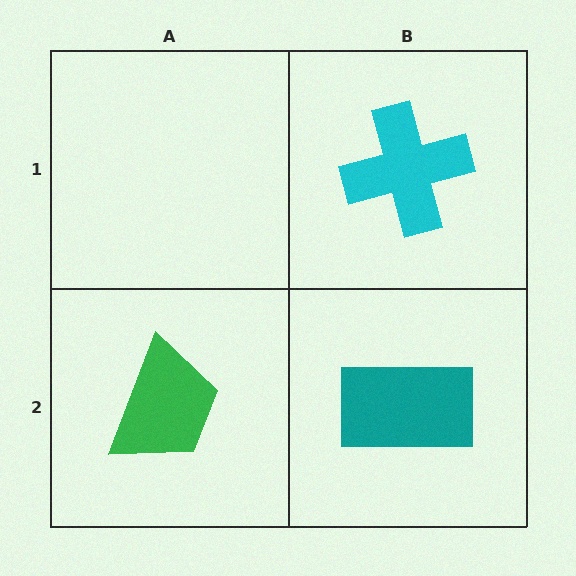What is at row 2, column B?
A teal rectangle.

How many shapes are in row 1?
1 shape.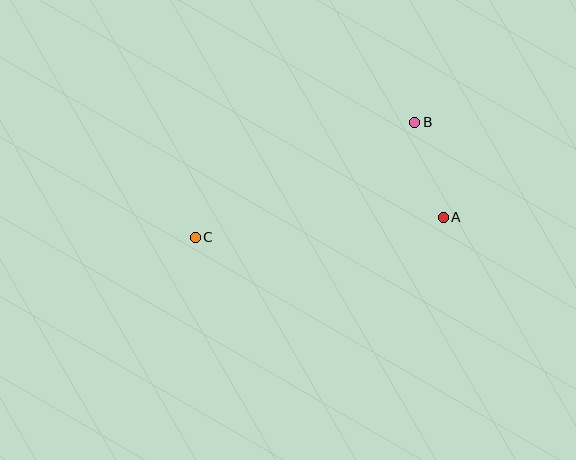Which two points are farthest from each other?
Points A and C are farthest from each other.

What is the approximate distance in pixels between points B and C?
The distance between B and C is approximately 248 pixels.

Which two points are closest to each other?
Points A and B are closest to each other.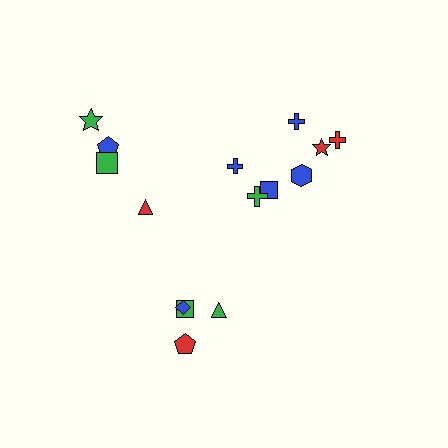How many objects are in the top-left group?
There are 5 objects.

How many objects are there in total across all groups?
There are 16 objects.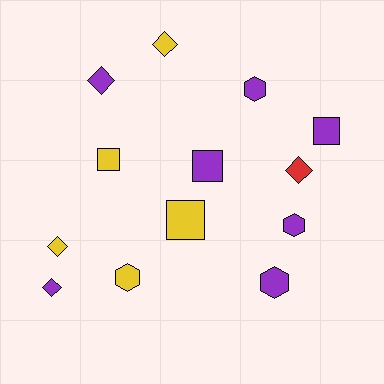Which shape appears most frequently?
Diamond, with 5 objects.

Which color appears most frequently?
Purple, with 7 objects.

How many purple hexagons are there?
There are 3 purple hexagons.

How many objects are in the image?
There are 13 objects.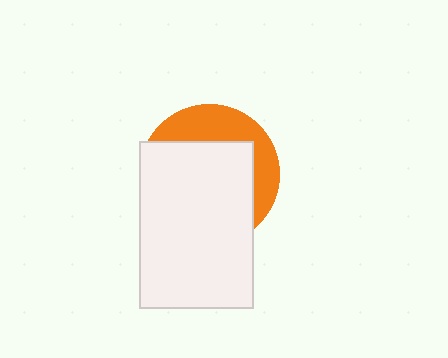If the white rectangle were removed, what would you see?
You would see the complete orange circle.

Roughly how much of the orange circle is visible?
A small part of it is visible (roughly 33%).